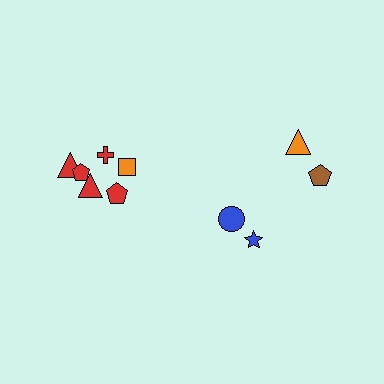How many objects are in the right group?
There are 4 objects.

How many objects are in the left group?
There are 6 objects.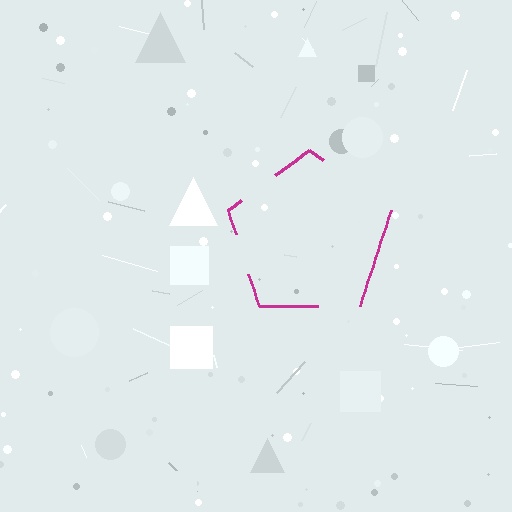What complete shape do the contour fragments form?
The contour fragments form a pentagon.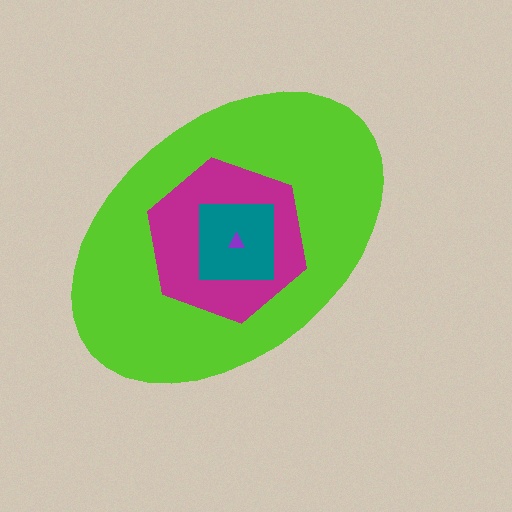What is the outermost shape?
The lime ellipse.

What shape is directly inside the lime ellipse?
The magenta hexagon.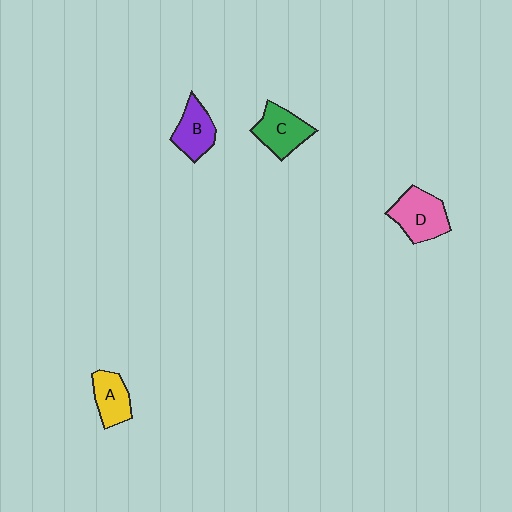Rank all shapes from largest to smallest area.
From largest to smallest: D (pink), C (green), B (purple), A (yellow).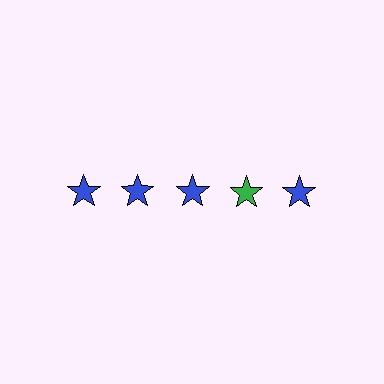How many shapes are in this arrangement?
There are 5 shapes arranged in a grid pattern.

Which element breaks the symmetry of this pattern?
The green star in the top row, second from right column breaks the symmetry. All other shapes are blue stars.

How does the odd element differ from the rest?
It has a different color: green instead of blue.